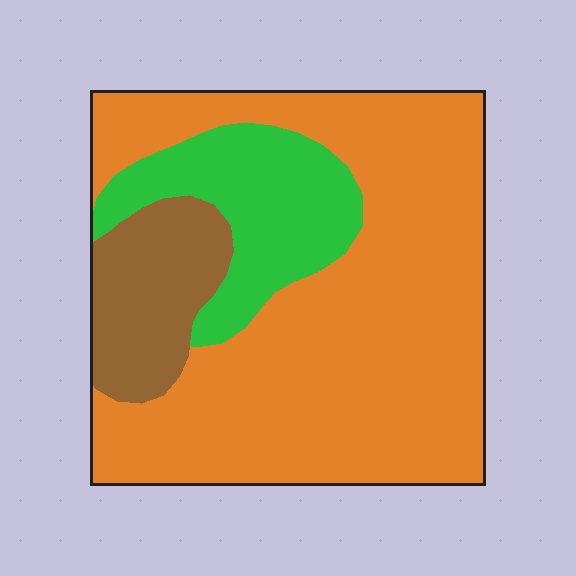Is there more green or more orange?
Orange.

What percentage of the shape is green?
Green covers roughly 20% of the shape.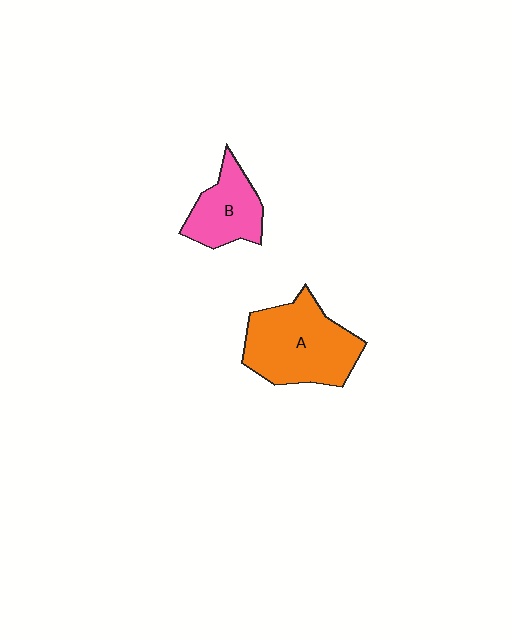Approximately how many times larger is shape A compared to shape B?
Approximately 1.7 times.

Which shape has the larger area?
Shape A (orange).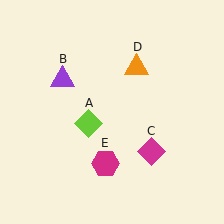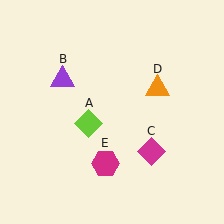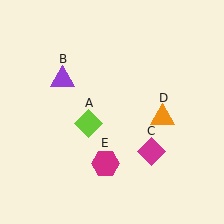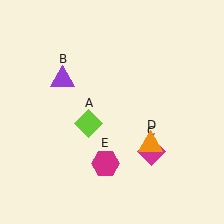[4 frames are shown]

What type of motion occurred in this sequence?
The orange triangle (object D) rotated clockwise around the center of the scene.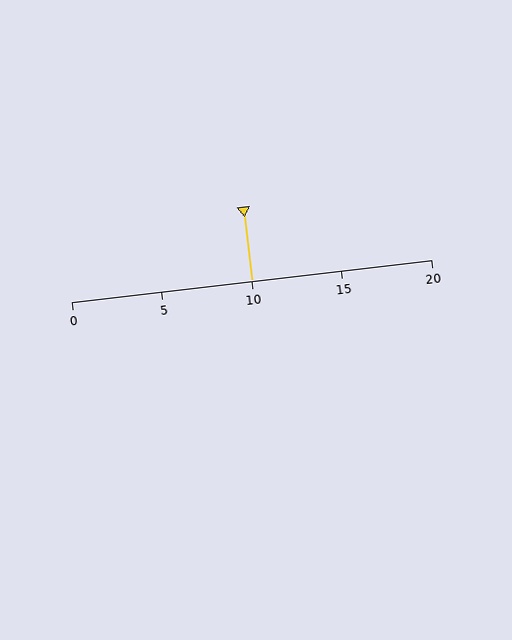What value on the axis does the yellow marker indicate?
The marker indicates approximately 10.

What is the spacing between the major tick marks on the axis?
The major ticks are spaced 5 apart.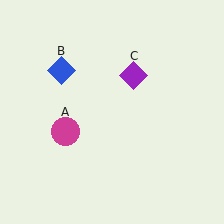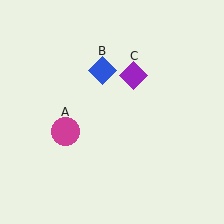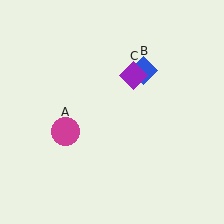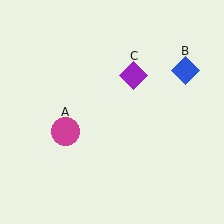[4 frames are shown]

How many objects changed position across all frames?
1 object changed position: blue diamond (object B).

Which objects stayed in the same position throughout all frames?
Magenta circle (object A) and purple diamond (object C) remained stationary.